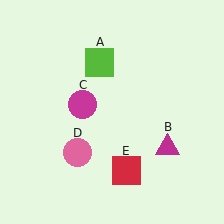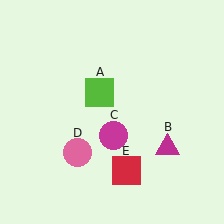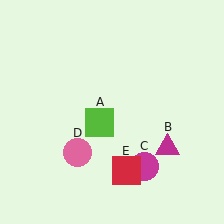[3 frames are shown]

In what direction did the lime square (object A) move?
The lime square (object A) moved down.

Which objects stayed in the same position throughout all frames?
Magenta triangle (object B) and pink circle (object D) and red square (object E) remained stationary.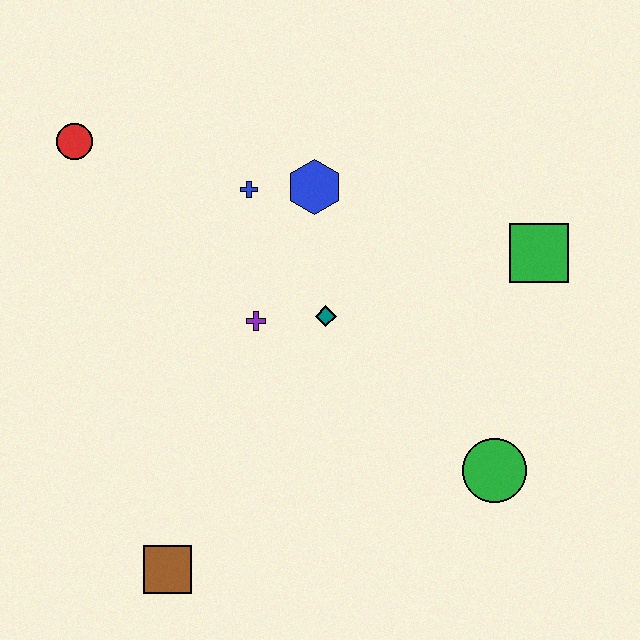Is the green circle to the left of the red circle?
No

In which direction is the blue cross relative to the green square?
The blue cross is to the left of the green square.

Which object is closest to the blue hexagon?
The blue cross is closest to the blue hexagon.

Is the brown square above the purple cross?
No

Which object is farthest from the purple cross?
The green square is farthest from the purple cross.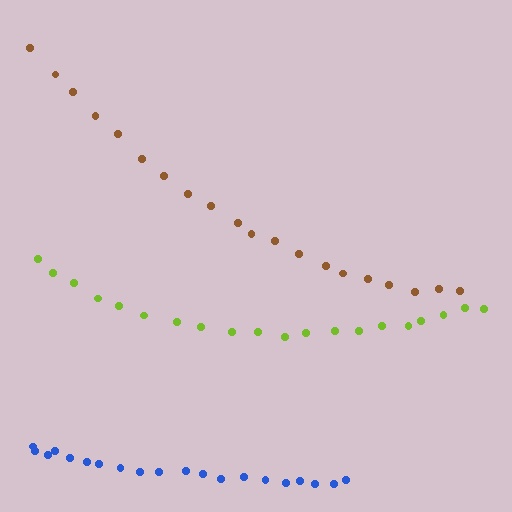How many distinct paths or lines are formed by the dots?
There are 3 distinct paths.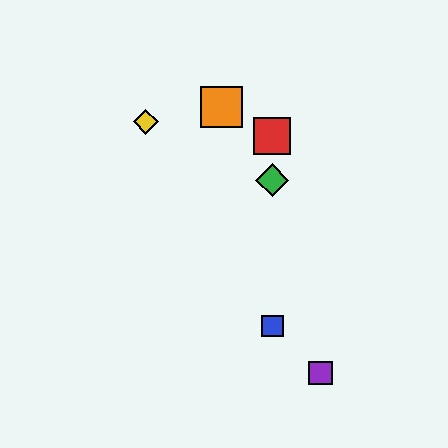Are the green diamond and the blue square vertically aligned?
Yes, both are at x≈272.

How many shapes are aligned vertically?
3 shapes (the red square, the blue square, the green diamond) are aligned vertically.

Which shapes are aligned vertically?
The red square, the blue square, the green diamond are aligned vertically.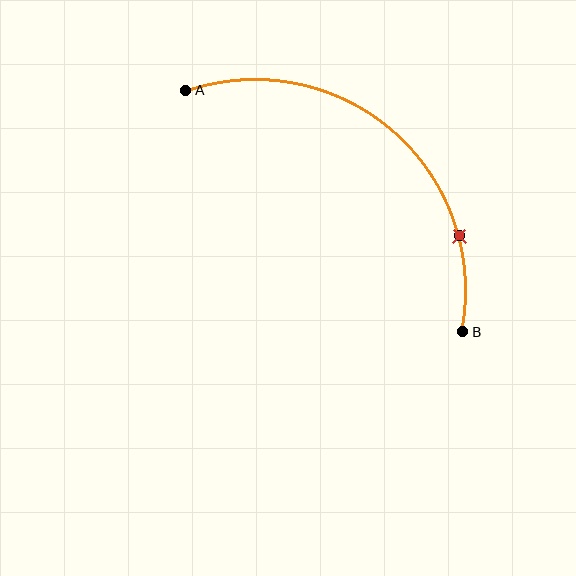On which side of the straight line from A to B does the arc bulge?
The arc bulges above and to the right of the straight line connecting A and B.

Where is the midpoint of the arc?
The arc midpoint is the point on the curve farthest from the straight line joining A and B. It sits above and to the right of that line.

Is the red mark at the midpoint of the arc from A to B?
No. The red mark lies on the arc but is closer to endpoint B. The arc midpoint would be at the point on the curve equidistant along the arc from both A and B.